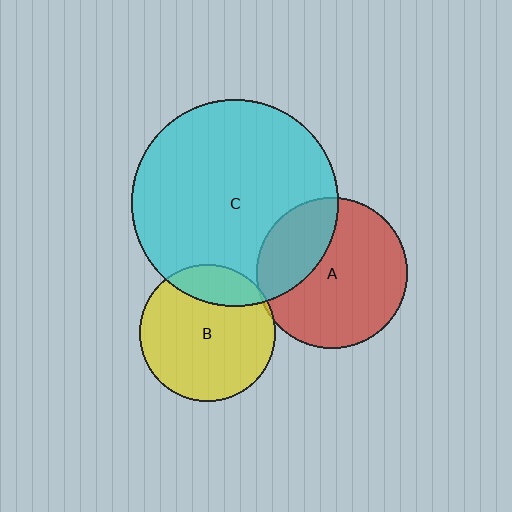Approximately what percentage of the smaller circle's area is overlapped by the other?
Approximately 30%.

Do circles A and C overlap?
Yes.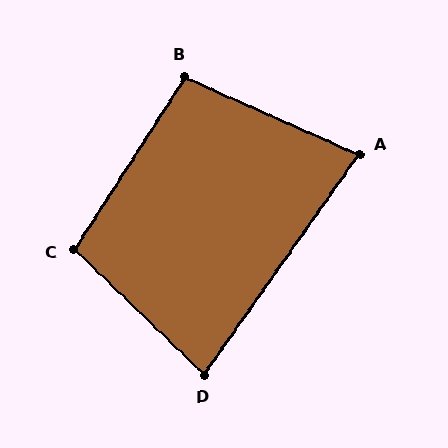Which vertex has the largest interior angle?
C, at approximately 101 degrees.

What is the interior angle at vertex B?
Approximately 99 degrees (obtuse).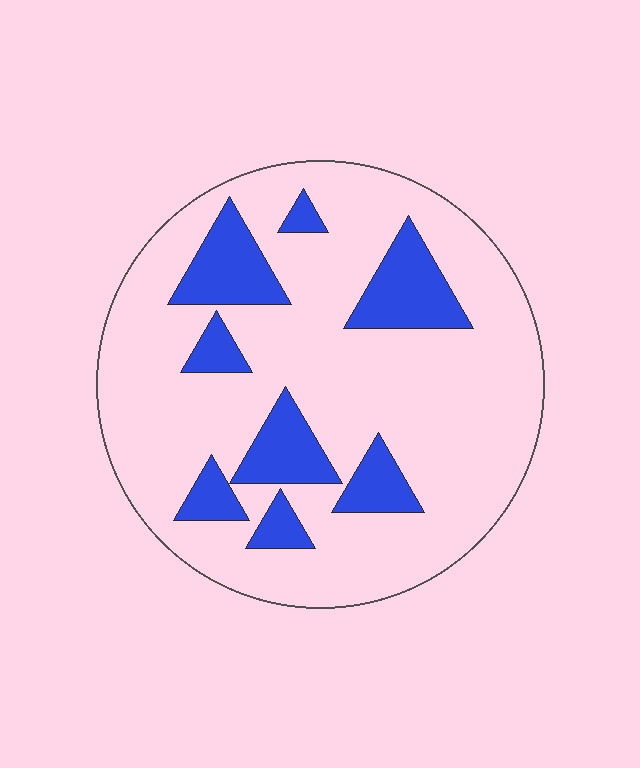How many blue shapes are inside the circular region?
8.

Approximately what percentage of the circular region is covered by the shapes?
Approximately 20%.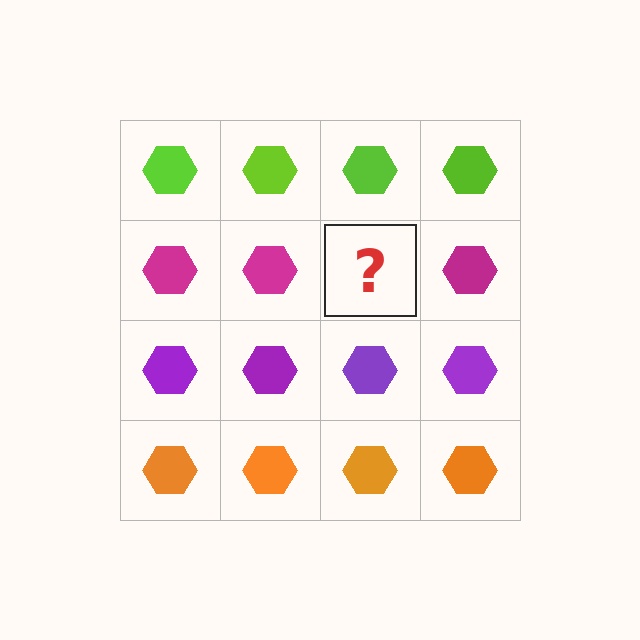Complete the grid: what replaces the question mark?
The question mark should be replaced with a magenta hexagon.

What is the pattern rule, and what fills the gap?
The rule is that each row has a consistent color. The gap should be filled with a magenta hexagon.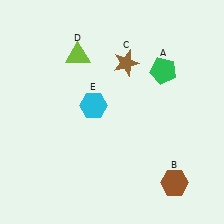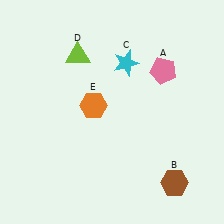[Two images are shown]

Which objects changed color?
A changed from green to pink. C changed from brown to cyan. E changed from cyan to orange.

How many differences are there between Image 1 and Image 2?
There are 3 differences between the two images.